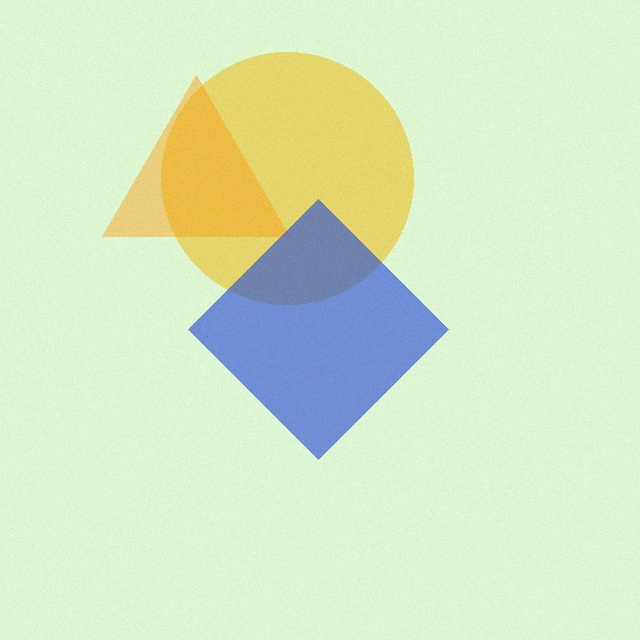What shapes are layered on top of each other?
The layered shapes are: a yellow circle, an orange triangle, a blue diamond.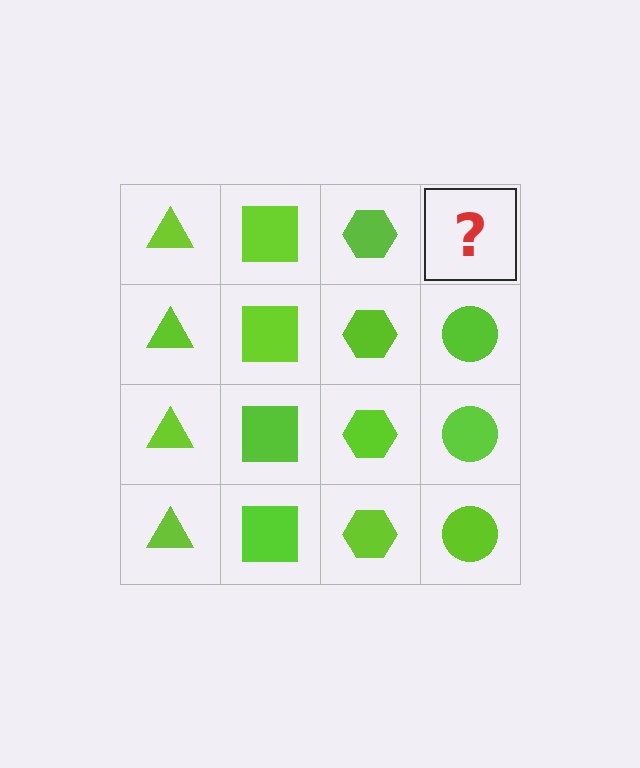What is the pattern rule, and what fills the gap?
The rule is that each column has a consistent shape. The gap should be filled with a lime circle.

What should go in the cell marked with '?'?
The missing cell should contain a lime circle.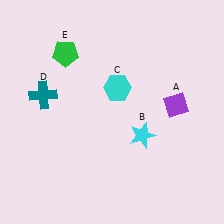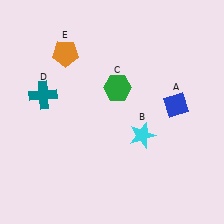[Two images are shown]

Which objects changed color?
A changed from purple to blue. C changed from cyan to green. E changed from green to orange.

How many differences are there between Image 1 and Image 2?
There are 3 differences between the two images.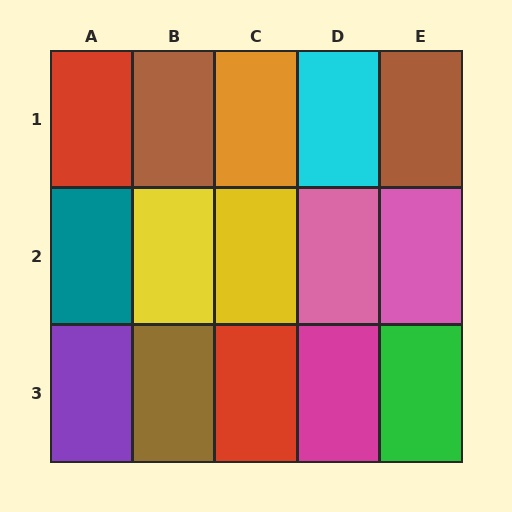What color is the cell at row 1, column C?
Orange.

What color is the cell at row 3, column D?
Magenta.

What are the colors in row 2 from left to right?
Teal, yellow, yellow, pink, pink.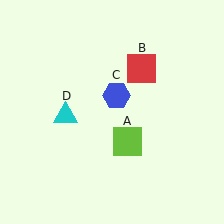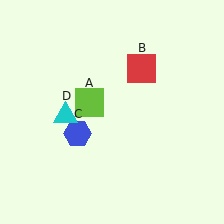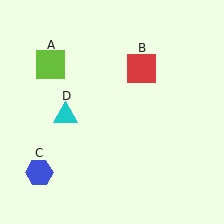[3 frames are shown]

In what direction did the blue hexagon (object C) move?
The blue hexagon (object C) moved down and to the left.